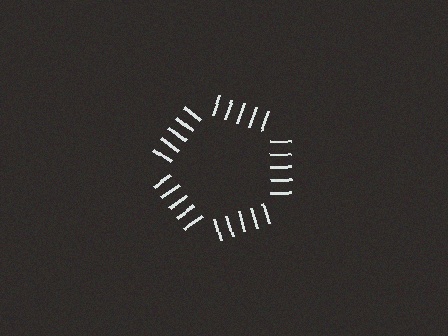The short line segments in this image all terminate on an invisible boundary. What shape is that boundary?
An illusory pentagon — the line segments terminate on its edges but no continuous stroke is drawn.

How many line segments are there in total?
25 — 5 along each of the 5 edges.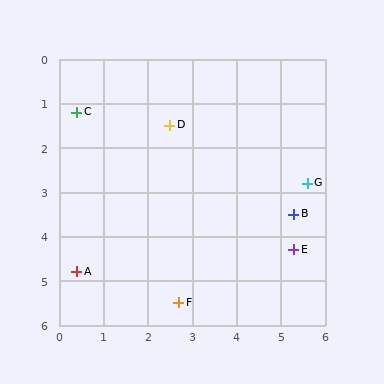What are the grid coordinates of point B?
Point B is at approximately (5.3, 3.5).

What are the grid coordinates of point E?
Point E is at approximately (5.3, 4.3).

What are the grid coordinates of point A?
Point A is at approximately (0.4, 4.8).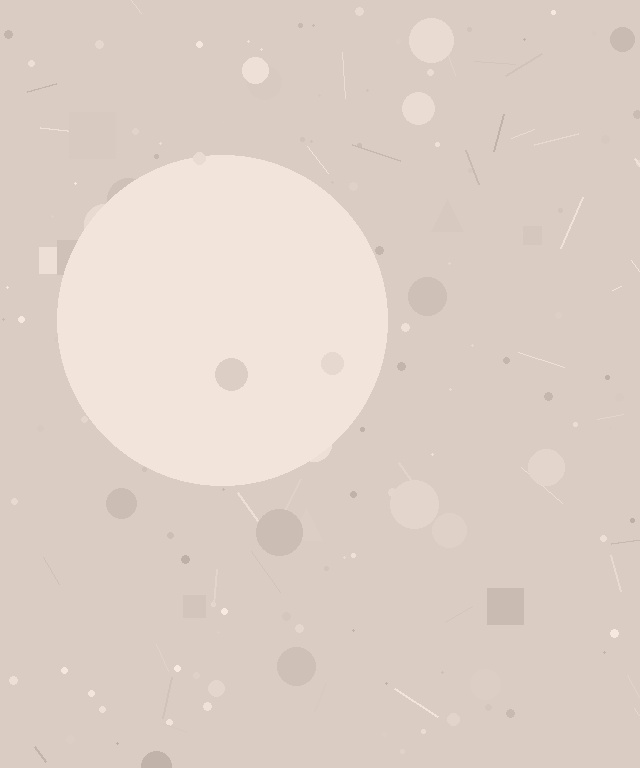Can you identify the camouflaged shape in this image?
The camouflaged shape is a circle.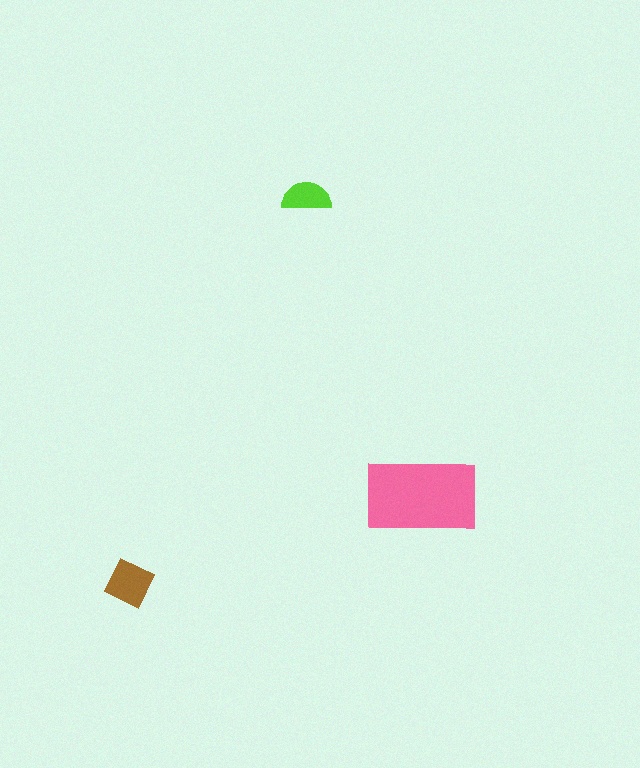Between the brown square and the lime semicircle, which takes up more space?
The brown square.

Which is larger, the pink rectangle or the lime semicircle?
The pink rectangle.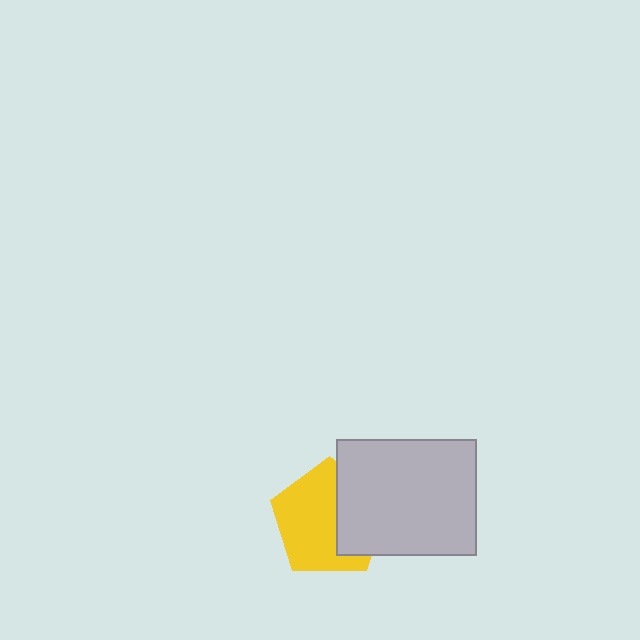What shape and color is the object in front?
The object in front is a light gray rectangle.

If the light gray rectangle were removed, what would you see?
You would see the complete yellow pentagon.